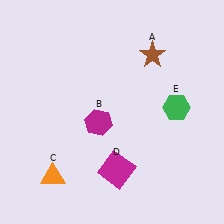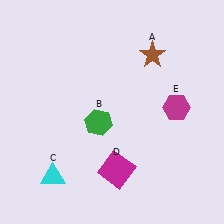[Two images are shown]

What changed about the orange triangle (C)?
In Image 1, C is orange. In Image 2, it changed to cyan.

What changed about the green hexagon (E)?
In Image 1, E is green. In Image 2, it changed to magenta.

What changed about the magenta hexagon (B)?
In Image 1, B is magenta. In Image 2, it changed to green.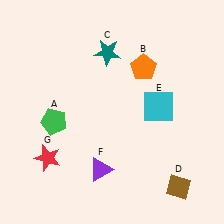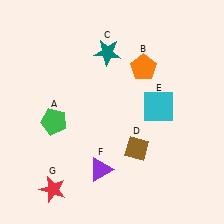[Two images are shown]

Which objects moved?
The objects that moved are: the brown diamond (D), the red star (G).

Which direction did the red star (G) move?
The red star (G) moved down.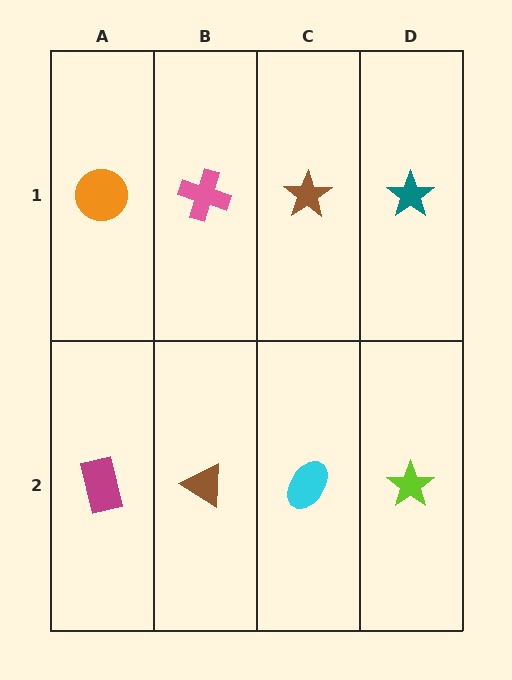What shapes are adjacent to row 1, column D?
A lime star (row 2, column D), a brown star (row 1, column C).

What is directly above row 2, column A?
An orange circle.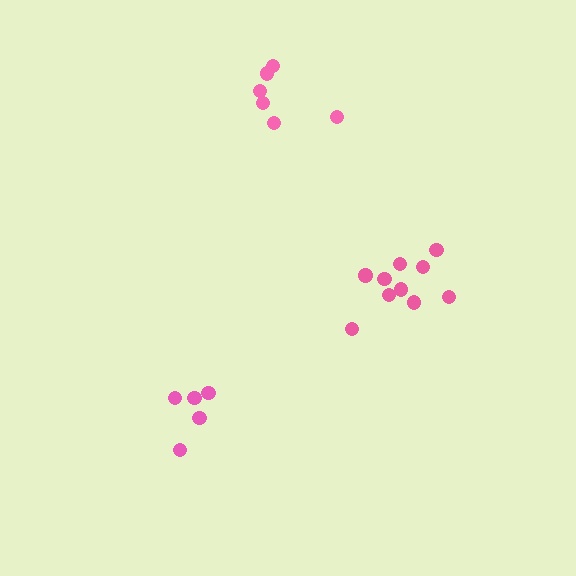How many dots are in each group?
Group 1: 6 dots, Group 2: 5 dots, Group 3: 10 dots (21 total).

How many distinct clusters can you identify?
There are 3 distinct clusters.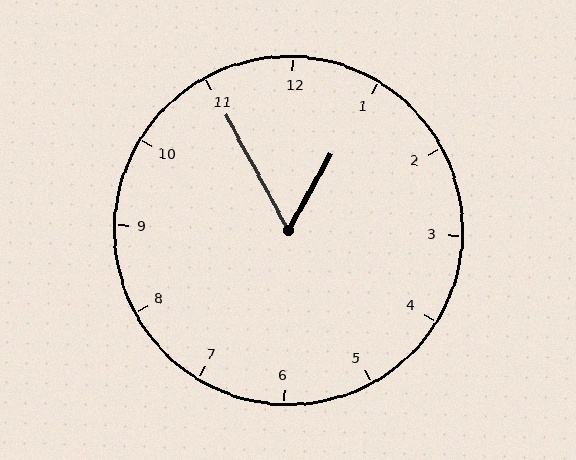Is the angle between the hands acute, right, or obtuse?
It is acute.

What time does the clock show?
12:55.